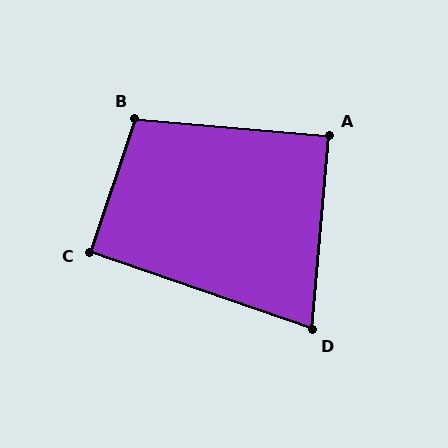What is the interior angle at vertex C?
Approximately 90 degrees (approximately right).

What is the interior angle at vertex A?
Approximately 90 degrees (approximately right).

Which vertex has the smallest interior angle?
D, at approximately 76 degrees.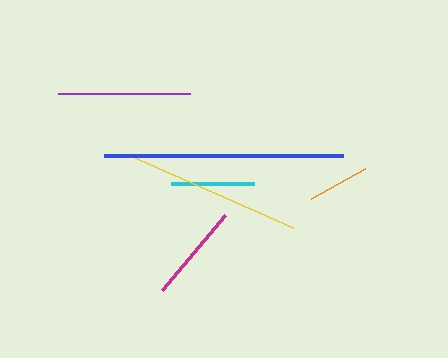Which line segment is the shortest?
The orange line is the shortest at approximately 62 pixels.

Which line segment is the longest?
The blue line is the longest at approximately 239 pixels.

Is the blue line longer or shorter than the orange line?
The blue line is longer than the orange line.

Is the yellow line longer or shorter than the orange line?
The yellow line is longer than the orange line.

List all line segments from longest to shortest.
From longest to shortest: blue, yellow, purple, magenta, cyan, orange.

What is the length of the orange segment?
The orange segment is approximately 62 pixels long.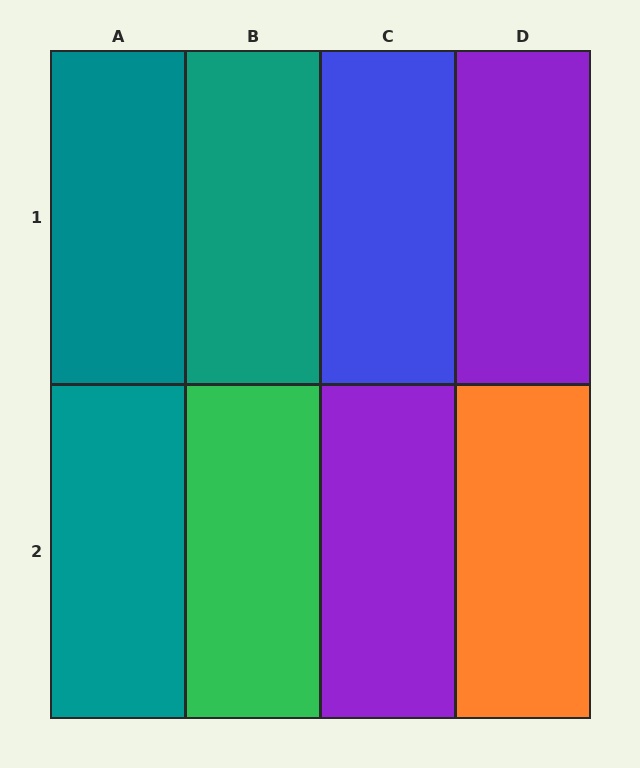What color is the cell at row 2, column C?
Purple.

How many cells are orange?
1 cell is orange.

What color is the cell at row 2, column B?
Green.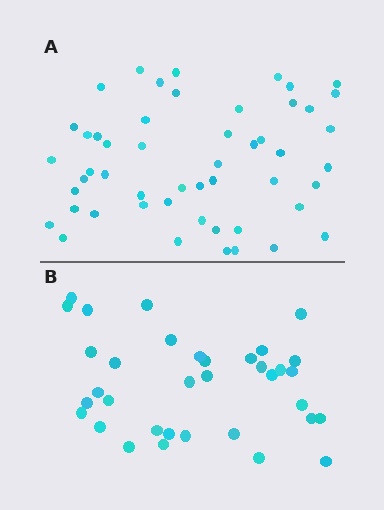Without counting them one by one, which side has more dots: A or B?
Region A (the top region) has more dots.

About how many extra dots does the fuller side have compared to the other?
Region A has approximately 15 more dots than region B.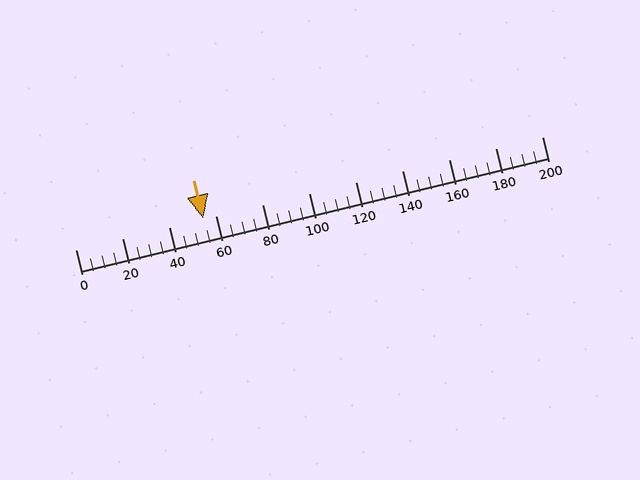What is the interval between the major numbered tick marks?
The major tick marks are spaced 20 units apart.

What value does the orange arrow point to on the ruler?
The orange arrow points to approximately 55.